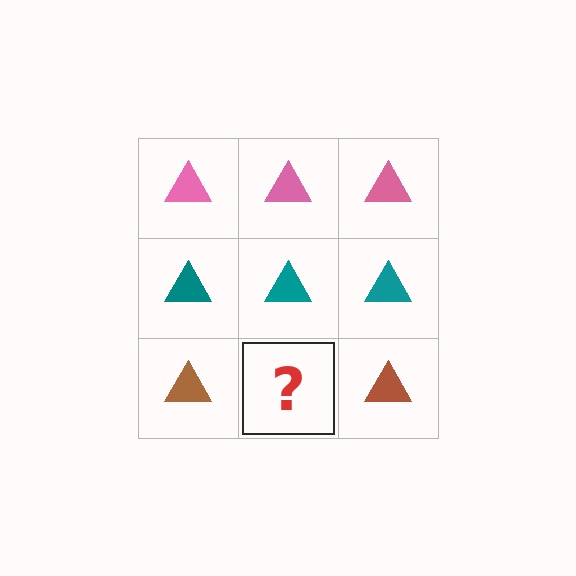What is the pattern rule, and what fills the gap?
The rule is that each row has a consistent color. The gap should be filled with a brown triangle.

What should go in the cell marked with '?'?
The missing cell should contain a brown triangle.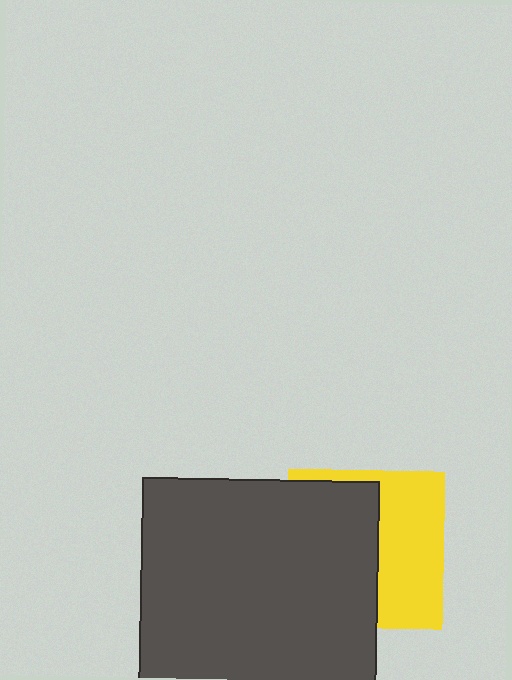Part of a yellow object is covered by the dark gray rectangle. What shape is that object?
It is a square.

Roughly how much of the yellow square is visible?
About half of it is visible (roughly 46%).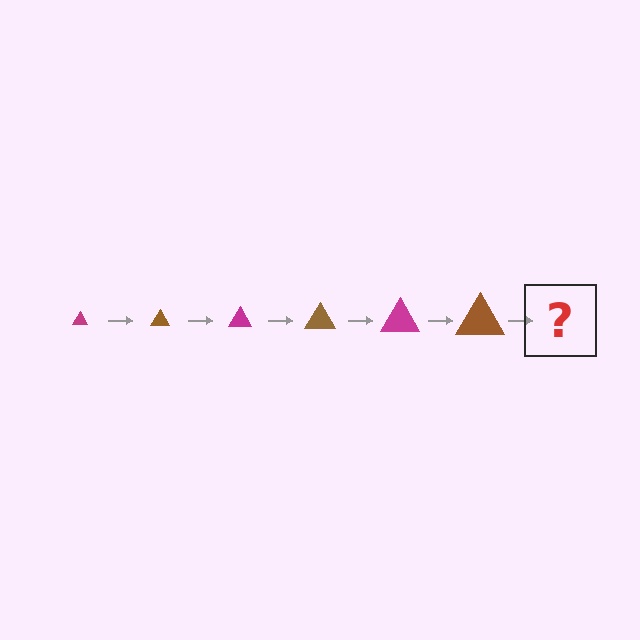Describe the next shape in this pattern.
It should be a magenta triangle, larger than the previous one.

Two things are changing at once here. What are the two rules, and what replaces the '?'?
The two rules are that the triangle grows larger each step and the color cycles through magenta and brown. The '?' should be a magenta triangle, larger than the previous one.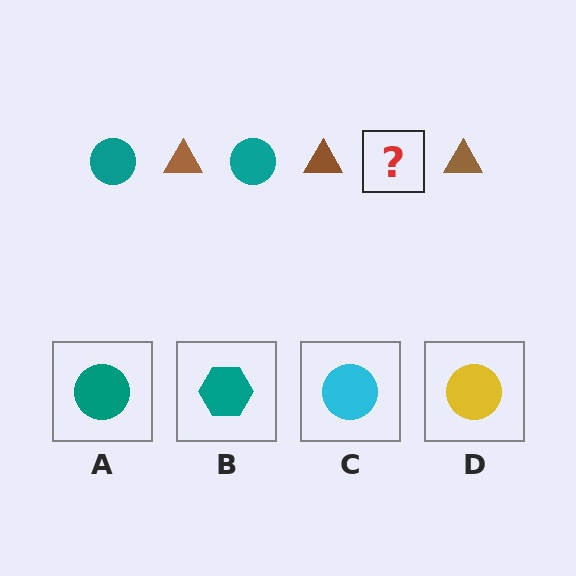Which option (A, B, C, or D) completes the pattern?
A.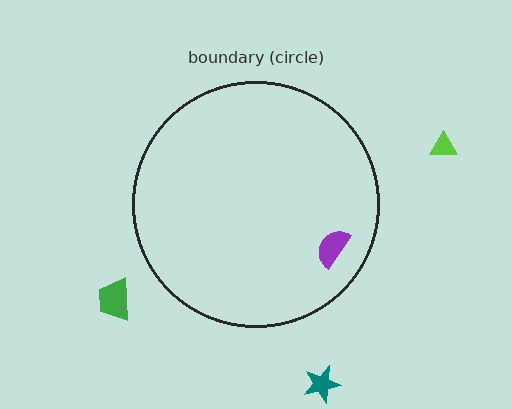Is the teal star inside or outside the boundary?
Outside.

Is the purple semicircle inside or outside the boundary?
Inside.